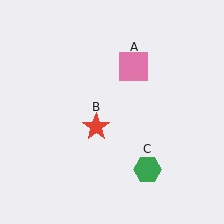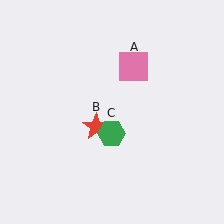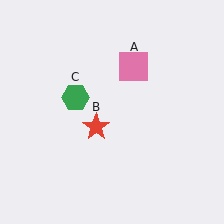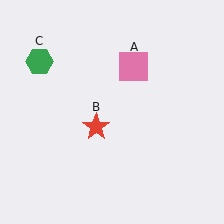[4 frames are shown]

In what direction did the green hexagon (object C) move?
The green hexagon (object C) moved up and to the left.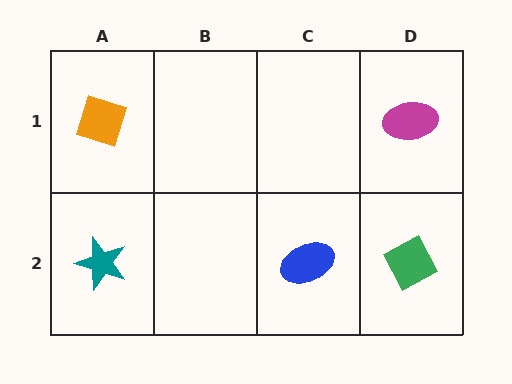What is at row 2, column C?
A blue ellipse.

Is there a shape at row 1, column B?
No, that cell is empty.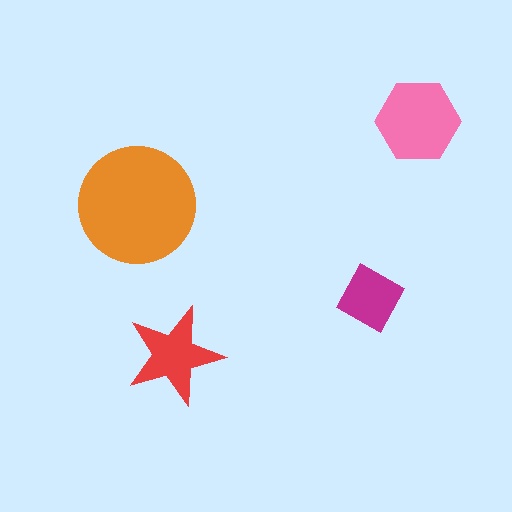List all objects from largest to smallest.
The orange circle, the pink hexagon, the red star, the magenta square.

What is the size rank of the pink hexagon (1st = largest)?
2nd.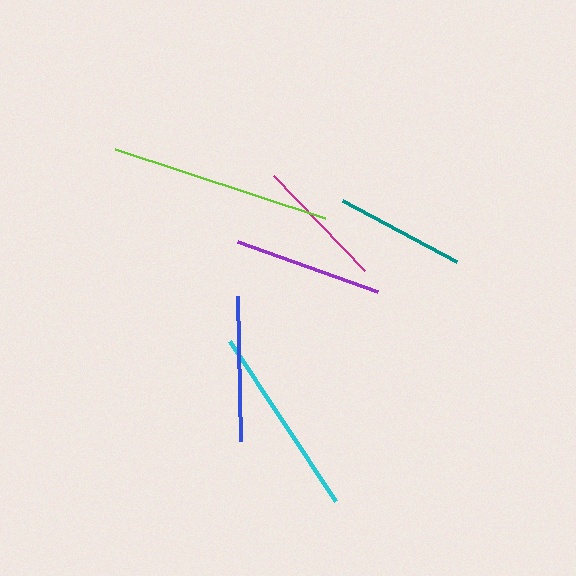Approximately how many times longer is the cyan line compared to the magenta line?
The cyan line is approximately 1.5 times the length of the magenta line.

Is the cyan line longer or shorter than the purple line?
The cyan line is longer than the purple line.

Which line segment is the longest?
The lime line is the longest at approximately 221 pixels.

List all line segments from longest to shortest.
From longest to shortest: lime, cyan, purple, blue, magenta, teal.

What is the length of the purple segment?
The purple segment is approximately 149 pixels long.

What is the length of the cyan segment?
The cyan segment is approximately 192 pixels long.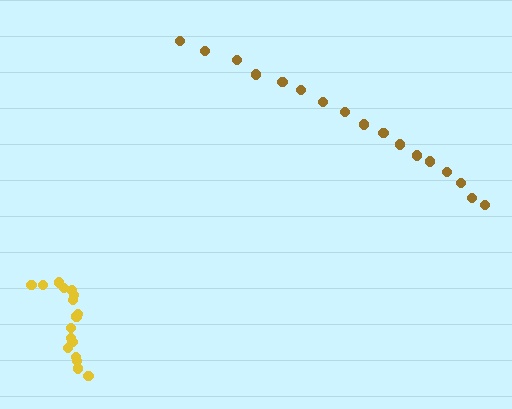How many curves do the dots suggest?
There are 2 distinct paths.